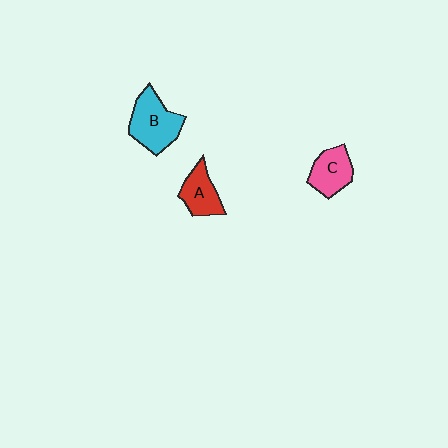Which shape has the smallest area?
Shape A (red).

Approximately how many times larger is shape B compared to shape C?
Approximately 1.4 times.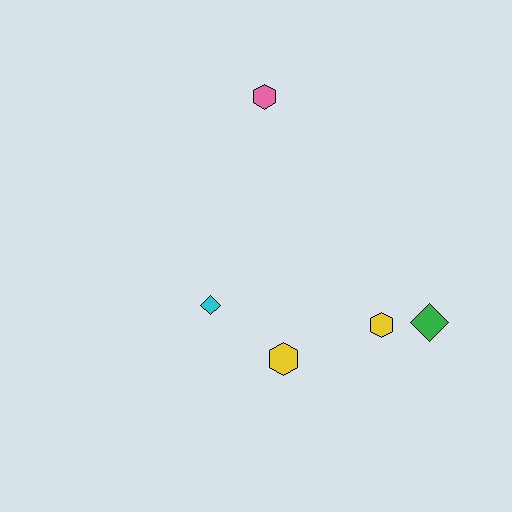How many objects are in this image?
There are 5 objects.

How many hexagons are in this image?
There are 3 hexagons.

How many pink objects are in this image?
There is 1 pink object.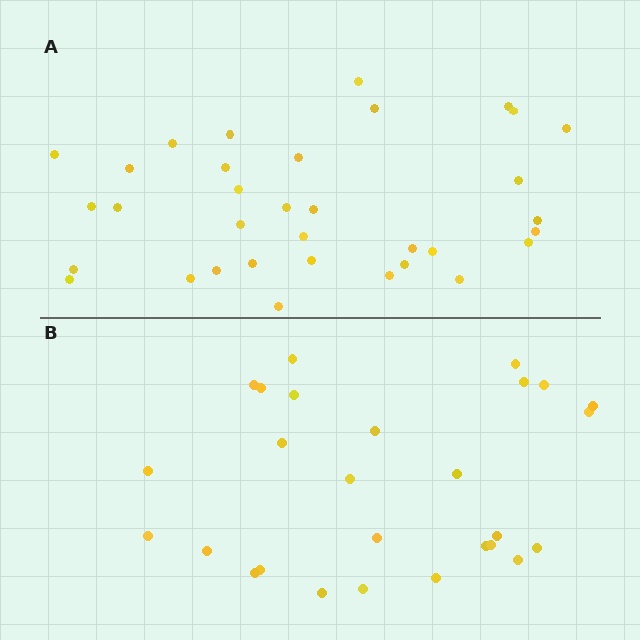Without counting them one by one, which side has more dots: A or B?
Region A (the top region) has more dots.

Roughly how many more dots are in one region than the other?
Region A has roughly 8 or so more dots than region B.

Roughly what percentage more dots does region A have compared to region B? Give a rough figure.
About 25% more.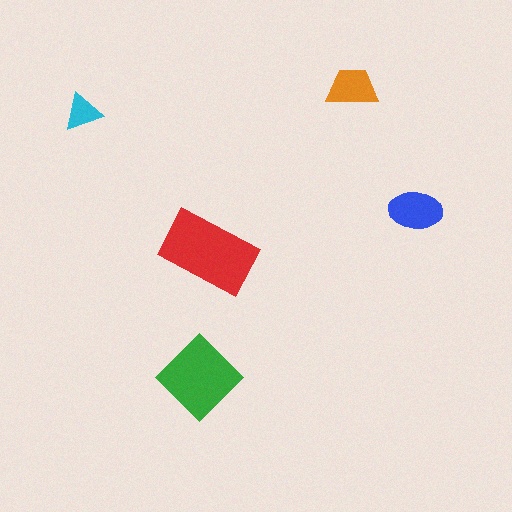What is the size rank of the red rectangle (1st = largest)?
1st.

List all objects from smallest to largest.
The cyan triangle, the orange trapezoid, the blue ellipse, the green diamond, the red rectangle.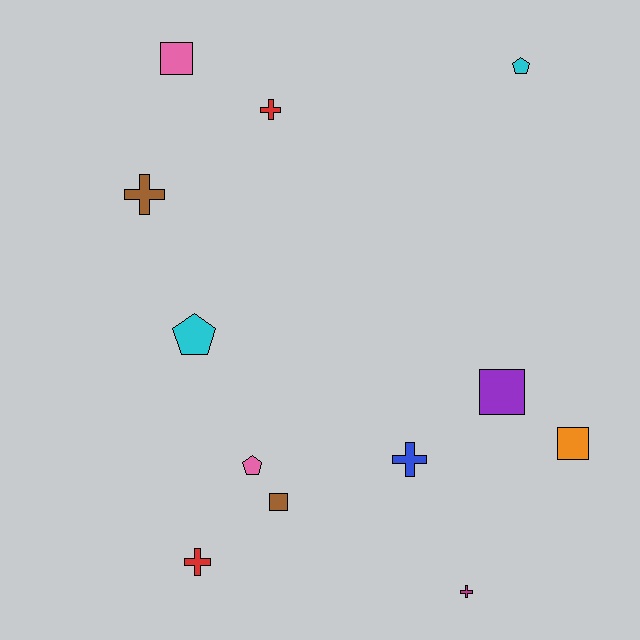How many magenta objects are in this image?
There is 1 magenta object.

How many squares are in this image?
There are 4 squares.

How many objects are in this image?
There are 12 objects.